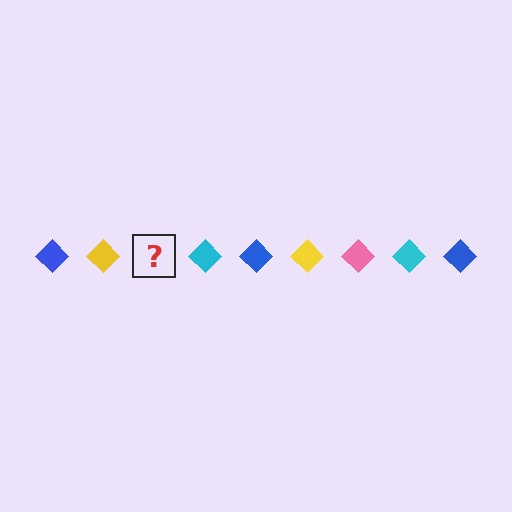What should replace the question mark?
The question mark should be replaced with a pink diamond.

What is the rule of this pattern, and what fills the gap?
The rule is that the pattern cycles through blue, yellow, pink, cyan diamonds. The gap should be filled with a pink diamond.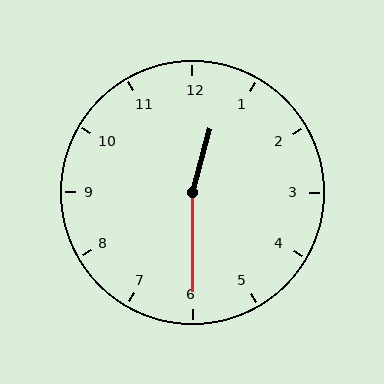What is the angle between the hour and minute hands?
Approximately 165 degrees.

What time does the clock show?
12:30.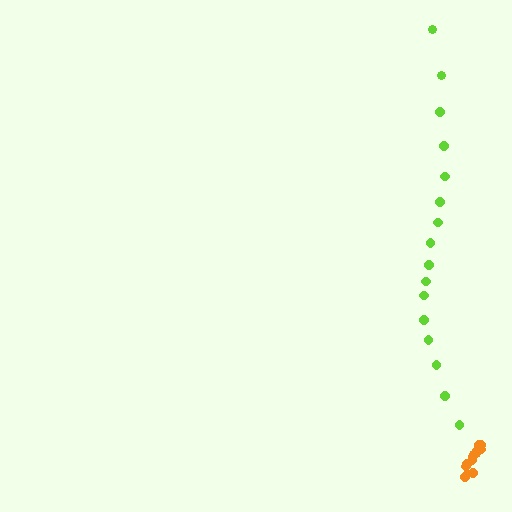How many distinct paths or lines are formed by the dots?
There are 2 distinct paths.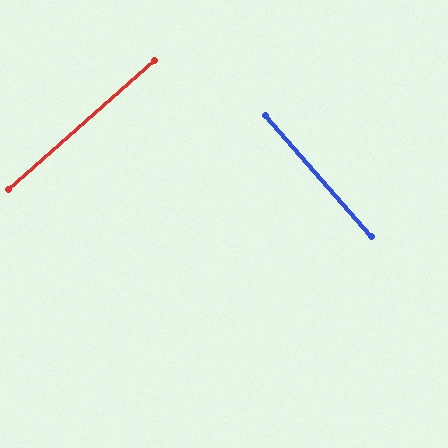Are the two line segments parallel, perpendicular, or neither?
Perpendicular — they meet at approximately 90°.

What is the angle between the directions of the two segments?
Approximately 90 degrees.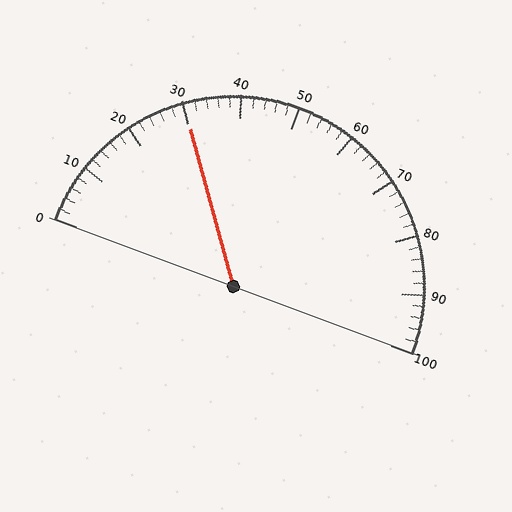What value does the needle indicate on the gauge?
The needle indicates approximately 30.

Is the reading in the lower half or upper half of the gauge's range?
The reading is in the lower half of the range (0 to 100).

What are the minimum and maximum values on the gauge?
The gauge ranges from 0 to 100.